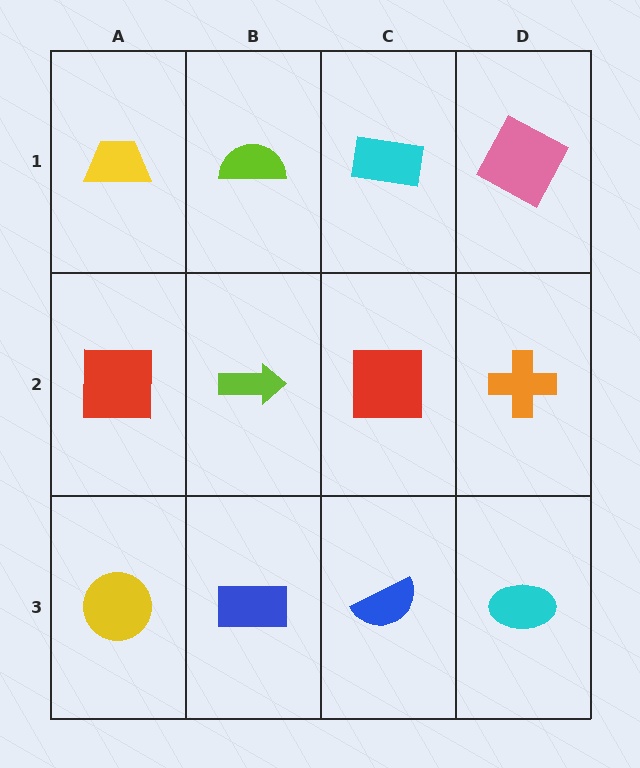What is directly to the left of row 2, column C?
A lime arrow.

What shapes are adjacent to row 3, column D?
An orange cross (row 2, column D), a blue semicircle (row 3, column C).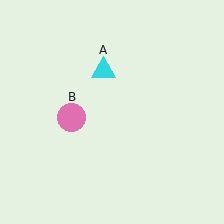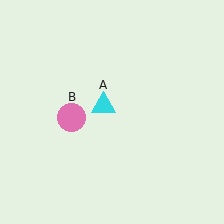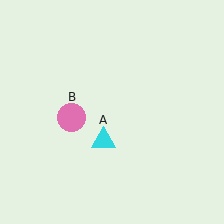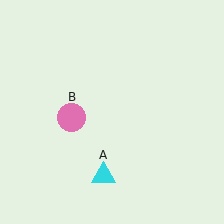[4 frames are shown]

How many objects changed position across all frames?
1 object changed position: cyan triangle (object A).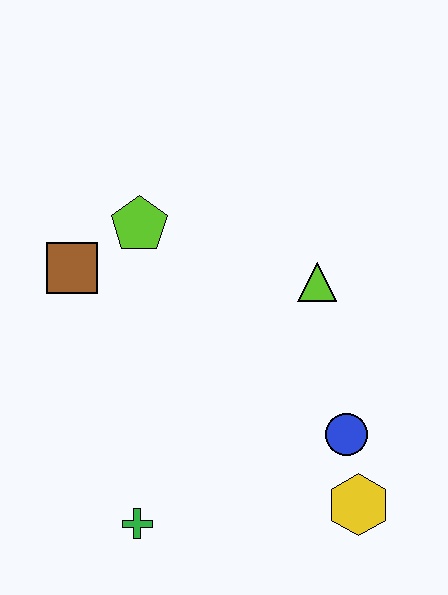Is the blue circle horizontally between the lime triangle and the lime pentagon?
No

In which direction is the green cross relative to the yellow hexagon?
The green cross is to the left of the yellow hexagon.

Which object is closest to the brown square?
The lime pentagon is closest to the brown square.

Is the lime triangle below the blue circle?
No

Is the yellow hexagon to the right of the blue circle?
Yes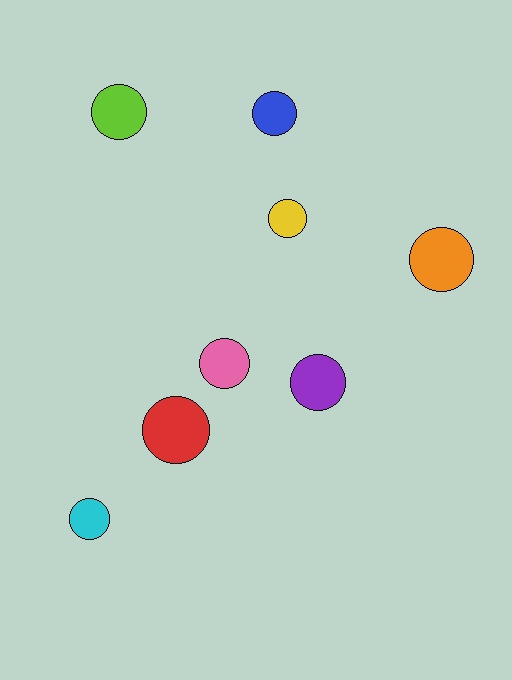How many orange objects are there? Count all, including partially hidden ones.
There is 1 orange object.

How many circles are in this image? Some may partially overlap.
There are 8 circles.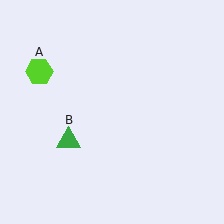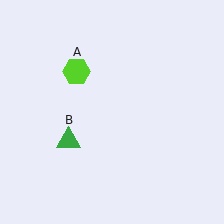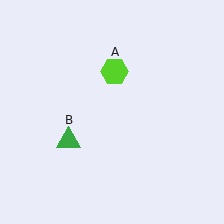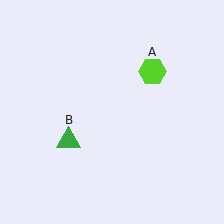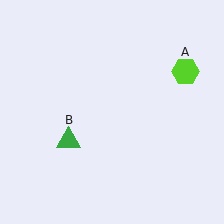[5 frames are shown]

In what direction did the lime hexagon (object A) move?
The lime hexagon (object A) moved right.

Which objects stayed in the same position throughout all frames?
Green triangle (object B) remained stationary.